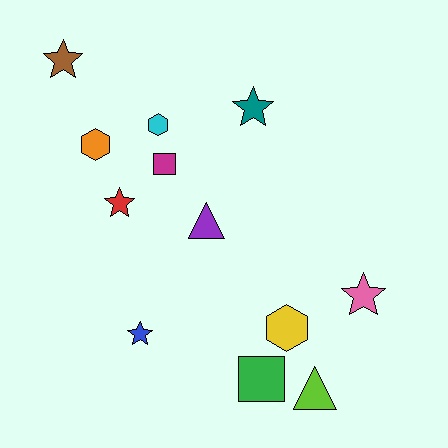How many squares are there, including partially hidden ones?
There are 2 squares.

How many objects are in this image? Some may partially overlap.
There are 12 objects.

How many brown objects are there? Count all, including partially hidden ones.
There is 1 brown object.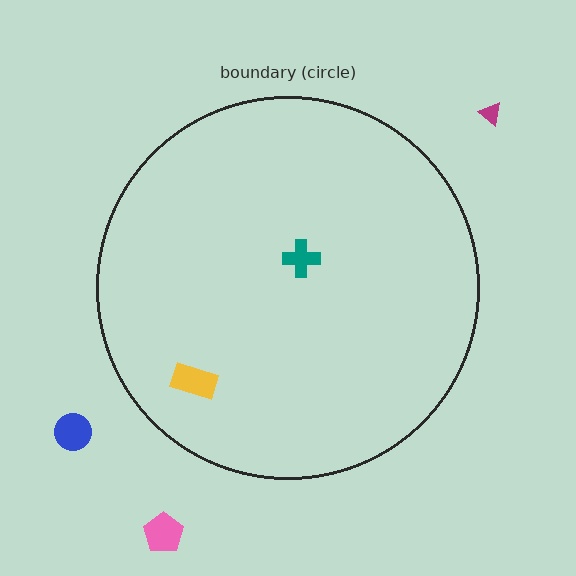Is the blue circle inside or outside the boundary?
Outside.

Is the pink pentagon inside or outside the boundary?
Outside.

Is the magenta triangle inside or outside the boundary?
Outside.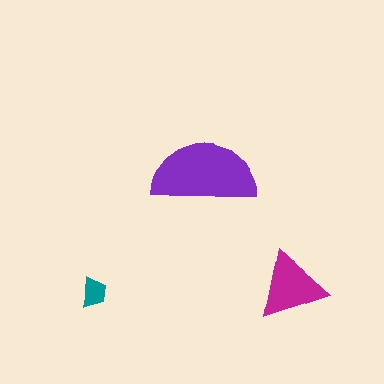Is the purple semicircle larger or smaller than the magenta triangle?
Larger.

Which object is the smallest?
The teal trapezoid.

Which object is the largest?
The purple semicircle.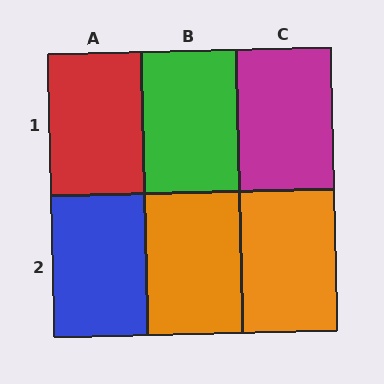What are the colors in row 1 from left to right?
Red, green, magenta.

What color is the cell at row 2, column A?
Blue.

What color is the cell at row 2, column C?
Orange.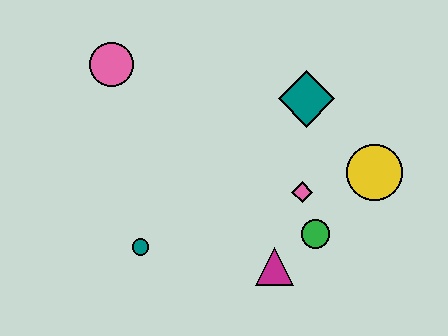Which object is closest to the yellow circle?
The pink diamond is closest to the yellow circle.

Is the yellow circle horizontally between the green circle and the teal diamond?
No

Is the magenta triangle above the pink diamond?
No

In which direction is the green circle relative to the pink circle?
The green circle is to the right of the pink circle.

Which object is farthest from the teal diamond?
The teal circle is farthest from the teal diamond.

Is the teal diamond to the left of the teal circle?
No